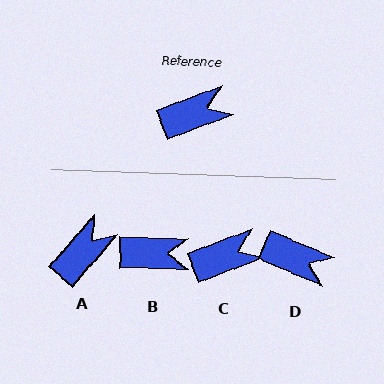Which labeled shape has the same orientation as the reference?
C.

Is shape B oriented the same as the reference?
No, it is off by about 21 degrees.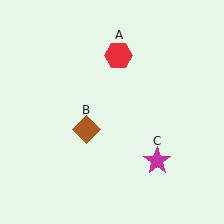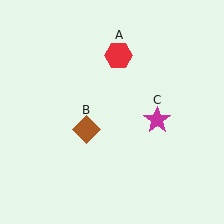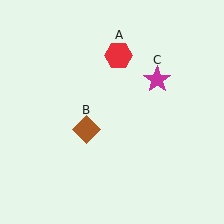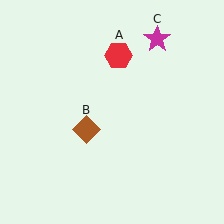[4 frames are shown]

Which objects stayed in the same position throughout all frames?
Red hexagon (object A) and brown diamond (object B) remained stationary.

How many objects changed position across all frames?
1 object changed position: magenta star (object C).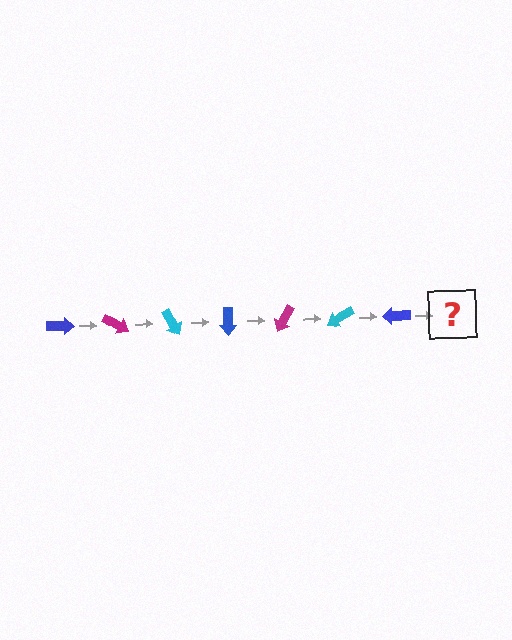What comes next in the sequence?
The next element should be a magenta arrow, rotated 210 degrees from the start.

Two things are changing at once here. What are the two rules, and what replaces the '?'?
The two rules are that it rotates 30 degrees each step and the color cycles through blue, magenta, and cyan. The '?' should be a magenta arrow, rotated 210 degrees from the start.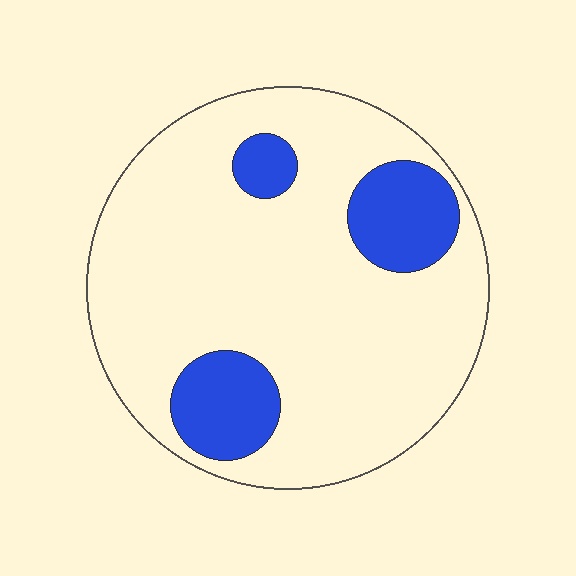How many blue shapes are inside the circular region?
3.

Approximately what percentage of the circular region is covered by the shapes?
Approximately 20%.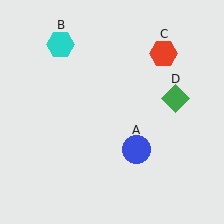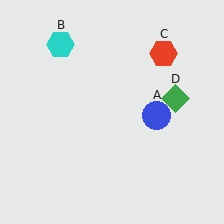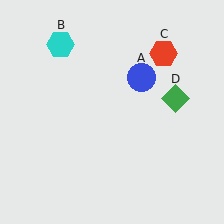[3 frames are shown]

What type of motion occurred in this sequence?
The blue circle (object A) rotated counterclockwise around the center of the scene.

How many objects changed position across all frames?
1 object changed position: blue circle (object A).